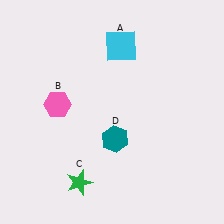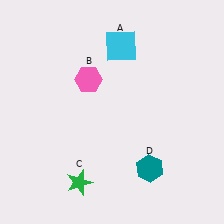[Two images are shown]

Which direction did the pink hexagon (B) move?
The pink hexagon (B) moved right.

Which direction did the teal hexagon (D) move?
The teal hexagon (D) moved right.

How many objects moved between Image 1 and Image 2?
2 objects moved between the two images.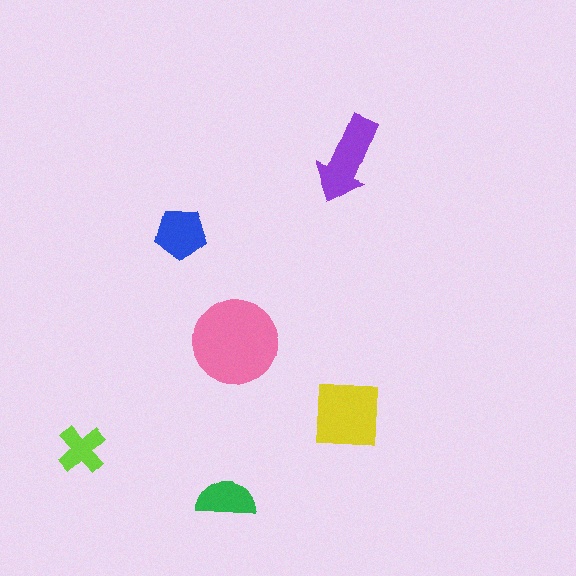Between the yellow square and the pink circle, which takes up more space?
The pink circle.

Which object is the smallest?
The lime cross.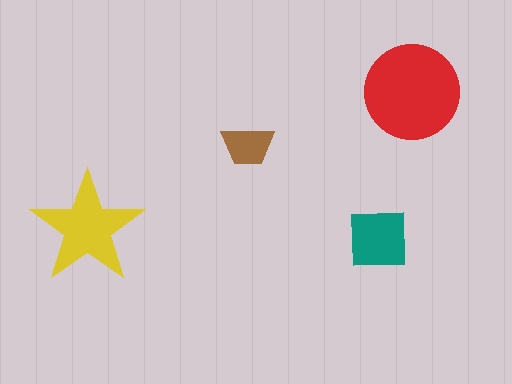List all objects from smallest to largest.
The brown trapezoid, the teal square, the yellow star, the red circle.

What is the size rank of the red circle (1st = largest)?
1st.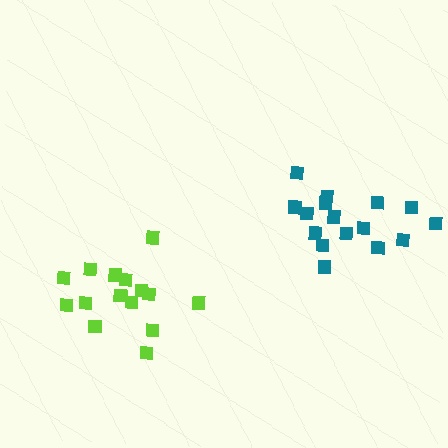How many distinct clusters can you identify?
There are 2 distinct clusters.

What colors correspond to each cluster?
The clusters are colored: lime, teal.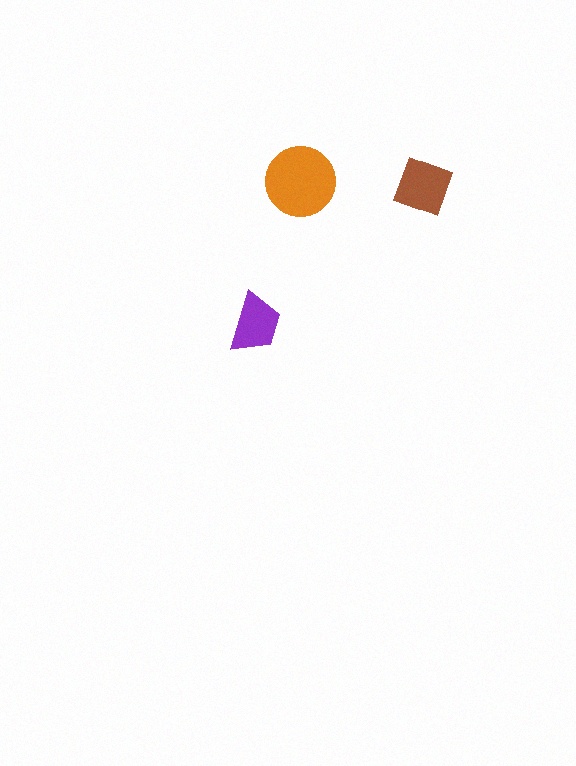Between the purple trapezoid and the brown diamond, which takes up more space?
The brown diamond.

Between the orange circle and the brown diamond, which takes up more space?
The orange circle.